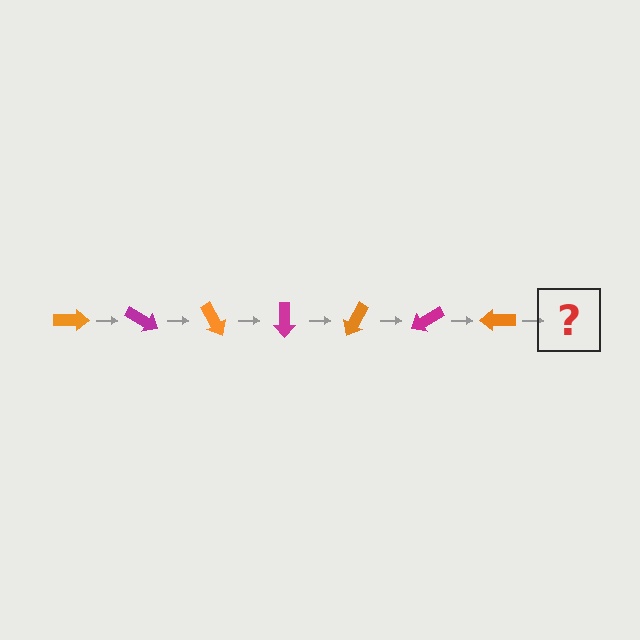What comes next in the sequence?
The next element should be a magenta arrow, rotated 210 degrees from the start.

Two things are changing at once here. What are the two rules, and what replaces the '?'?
The two rules are that it rotates 30 degrees each step and the color cycles through orange and magenta. The '?' should be a magenta arrow, rotated 210 degrees from the start.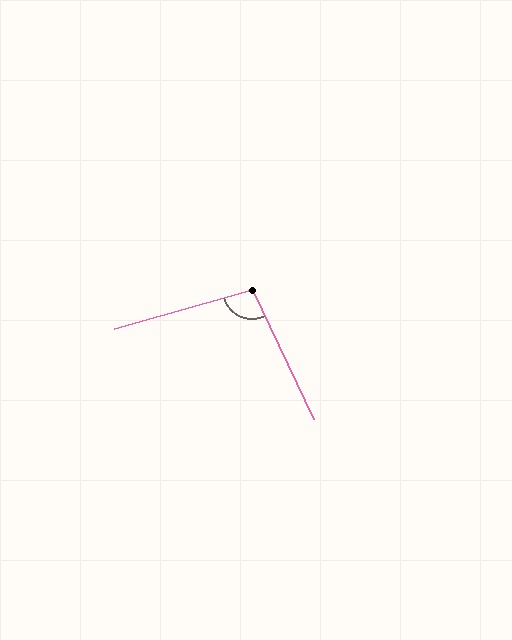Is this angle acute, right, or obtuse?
It is obtuse.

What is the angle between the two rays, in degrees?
Approximately 100 degrees.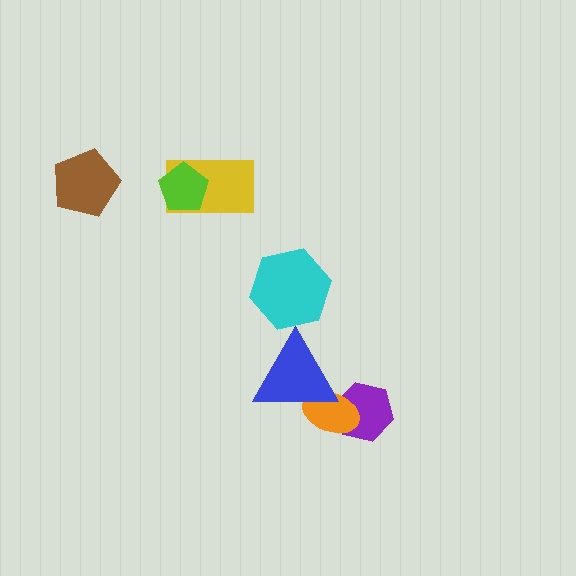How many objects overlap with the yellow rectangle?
1 object overlaps with the yellow rectangle.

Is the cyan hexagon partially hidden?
No, no other shape covers it.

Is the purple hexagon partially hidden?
Yes, it is partially covered by another shape.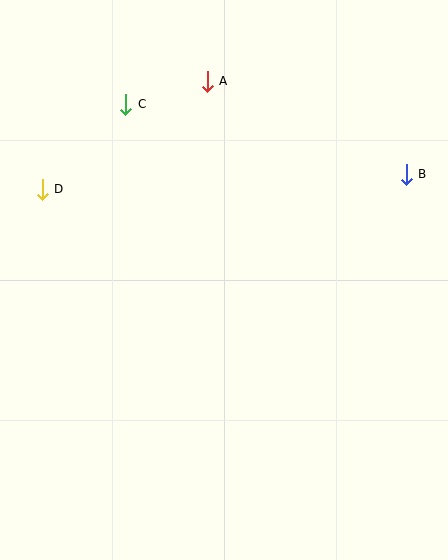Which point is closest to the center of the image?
Point A at (207, 81) is closest to the center.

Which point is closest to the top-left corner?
Point C is closest to the top-left corner.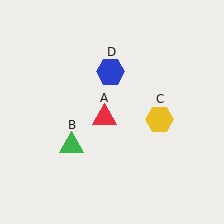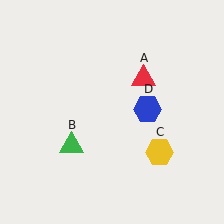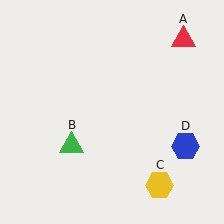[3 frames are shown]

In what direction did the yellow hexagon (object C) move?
The yellow hexagon (object C) moved down.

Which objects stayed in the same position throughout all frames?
Green triangle (object B) remained stationary.